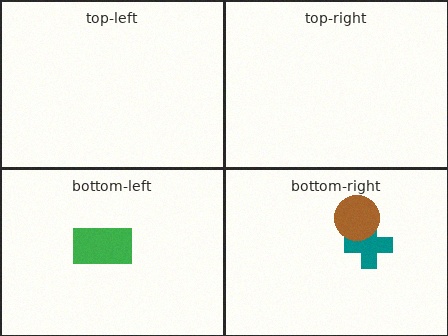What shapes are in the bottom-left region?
The green rectangle.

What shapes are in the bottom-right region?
The teal cross, the brown circle.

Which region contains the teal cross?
The bottom-right region.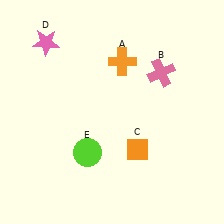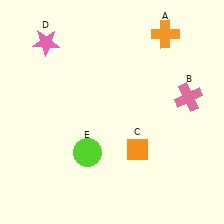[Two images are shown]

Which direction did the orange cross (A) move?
The orange cross (A) moved right.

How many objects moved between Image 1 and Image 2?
2 objects moved between the two images.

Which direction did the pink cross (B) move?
The pink cross (B) moved right.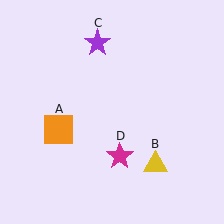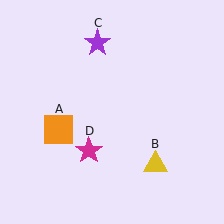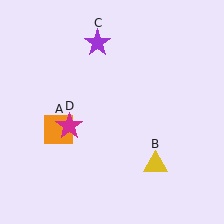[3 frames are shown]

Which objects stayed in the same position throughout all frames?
Orange square (object A) and yellow triangle (object B) and purple star (object C) remained stationary.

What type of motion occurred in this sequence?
The magenta star (object D) rotated clockwise around the center of the scene.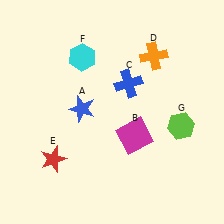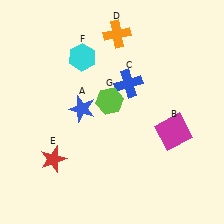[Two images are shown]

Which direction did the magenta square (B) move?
The magenta square (B) moved right.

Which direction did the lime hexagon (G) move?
The lime hexagon (G) moved left.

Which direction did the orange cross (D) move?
The orange cross (D) moved left.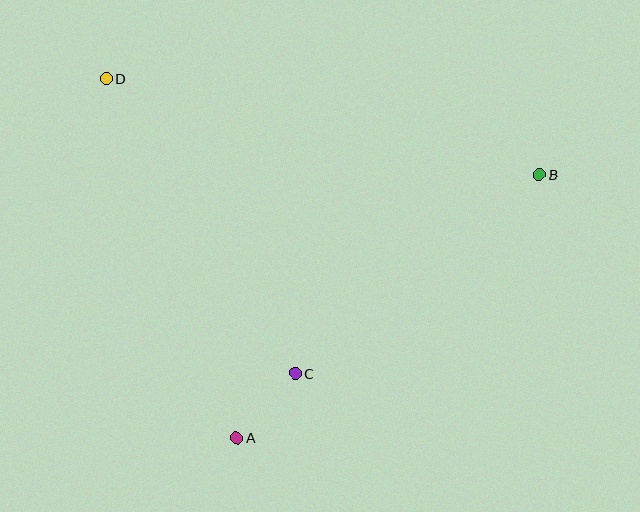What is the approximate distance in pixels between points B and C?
The distance between B and C is approximately 315 pixels.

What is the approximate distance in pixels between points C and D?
The distance between C and D is approximately 350 pixels.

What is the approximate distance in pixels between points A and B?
The distance between A and B is approximately 401 pixels.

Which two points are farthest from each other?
Points B and D are farthest from each other.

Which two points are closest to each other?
Points A and C are closest to each other.